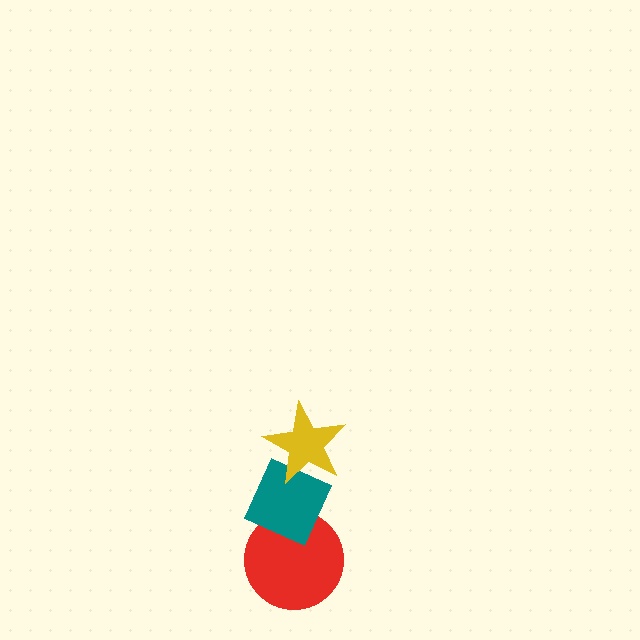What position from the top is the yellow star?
The yellow star is 1st from the top.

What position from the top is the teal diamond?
The teal diamond is 2nd from the top.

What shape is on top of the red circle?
The teal diamond is on top of the red circle.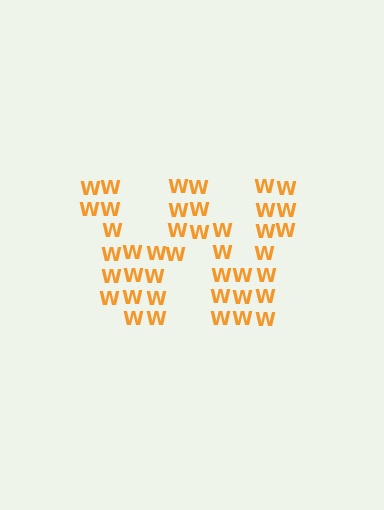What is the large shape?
The large shape is the letter W.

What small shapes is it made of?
It is made of small letter W's.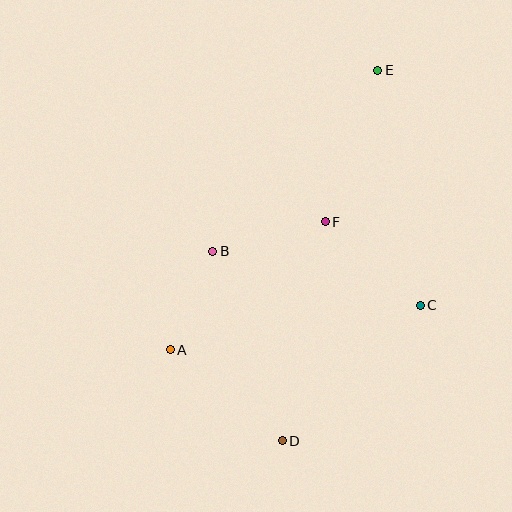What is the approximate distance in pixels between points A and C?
The distance between A and C is approximately 254 pixels.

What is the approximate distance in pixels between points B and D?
The distance between B and D is approximately 202 pixels.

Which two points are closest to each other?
Points A and B are closest to each other.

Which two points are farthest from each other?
Points D and E are farthest from each other.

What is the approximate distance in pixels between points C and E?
The distance between C and E is approximately 239 pixels.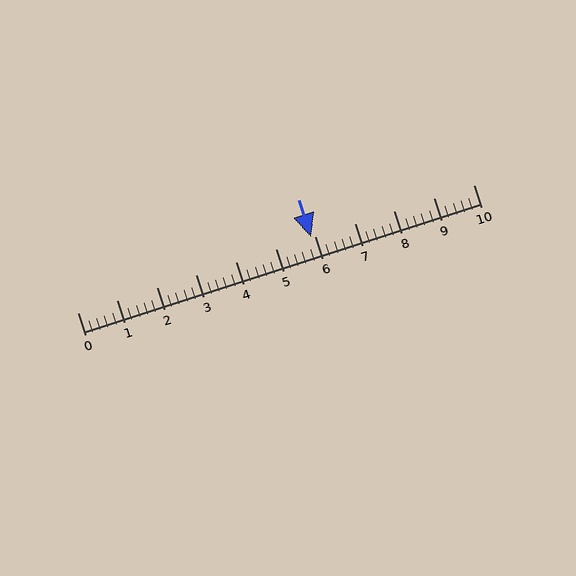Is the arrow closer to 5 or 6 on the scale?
The arrow is closer to 6.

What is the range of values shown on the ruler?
The ruler shows values from 0 to 10.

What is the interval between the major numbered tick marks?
The major tick marks are spaced 1 units apart.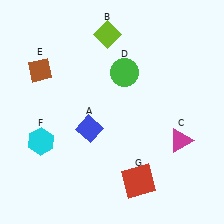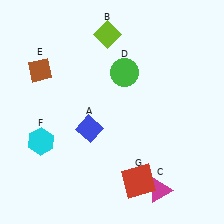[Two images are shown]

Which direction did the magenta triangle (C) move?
The magenta triangle (C) moved down.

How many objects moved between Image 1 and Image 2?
1 object moved between the two images.